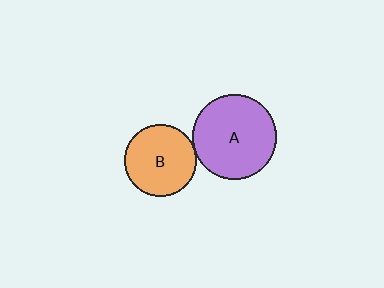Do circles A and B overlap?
Yes.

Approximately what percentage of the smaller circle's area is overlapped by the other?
Approximately 5%.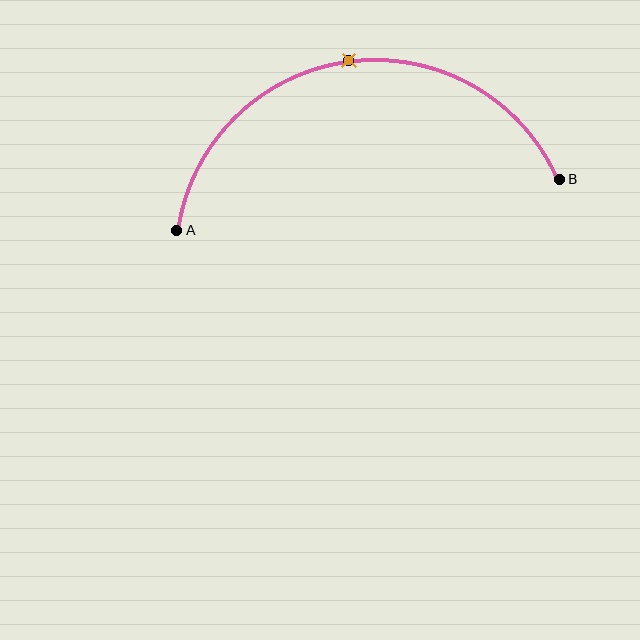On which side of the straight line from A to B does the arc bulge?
The arc bulges above the straight line connecting A and B.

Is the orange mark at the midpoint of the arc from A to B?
Yes. The orange mark lies on the arc at equal arc-length from both A and B — it is the arc midpoint.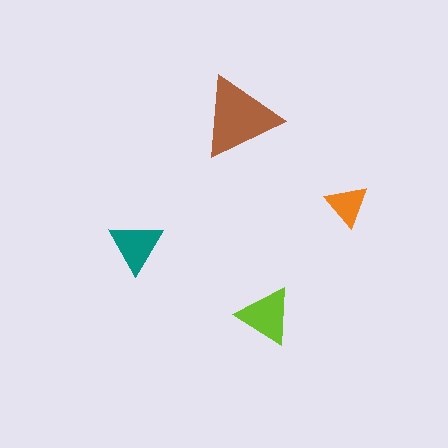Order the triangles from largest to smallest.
the brown one, the lime one, the teal one, the orange one.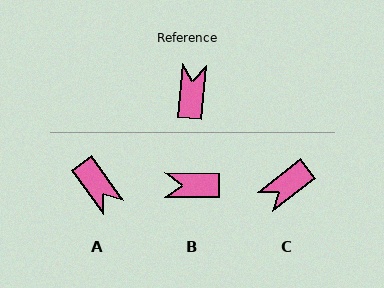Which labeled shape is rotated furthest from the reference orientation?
A, about 139 degrees away.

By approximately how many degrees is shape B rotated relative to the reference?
Approximately 95 degrees counter-clockwise.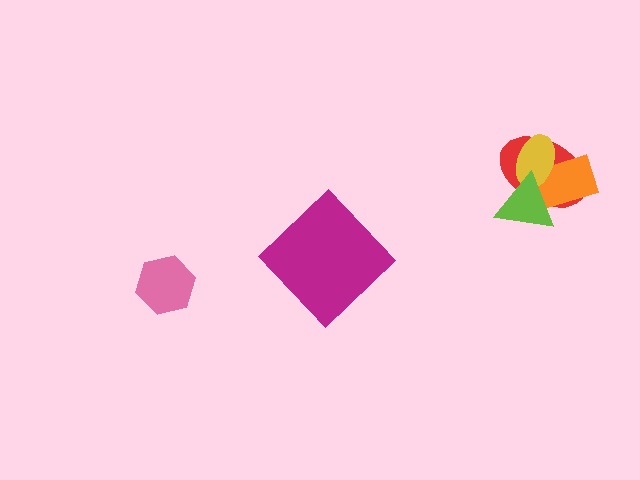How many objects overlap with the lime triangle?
3 objects overlap with the lime triangle.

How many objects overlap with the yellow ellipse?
3 objects overlap with the yellow ellipse.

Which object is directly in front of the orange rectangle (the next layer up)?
The yellow ellipse is directly in front of the orange rectangle.